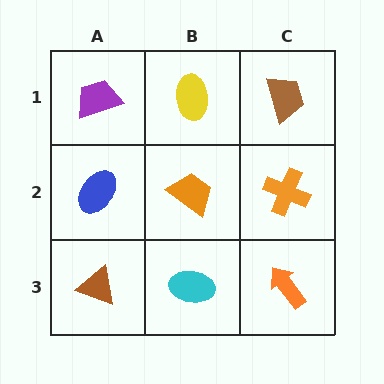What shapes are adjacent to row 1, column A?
A blue ellipse (row 2, column A), a yellow ellipse (row 1, column B).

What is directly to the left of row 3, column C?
A cyan ellipse.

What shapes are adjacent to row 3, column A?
A blue ellipse (row 2, column A), a cyan ellipse (row 3, column B).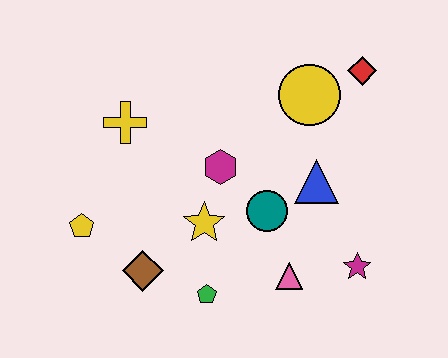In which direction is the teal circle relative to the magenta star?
The teal circle is to the left of the magenta star.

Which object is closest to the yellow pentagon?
The brown diamond is closest to the yellow pentagon.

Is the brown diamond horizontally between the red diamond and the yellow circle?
No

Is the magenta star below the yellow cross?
Yes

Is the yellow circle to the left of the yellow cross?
No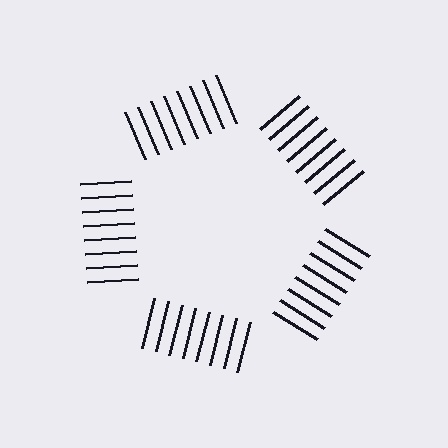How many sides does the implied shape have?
5 sides — the line-ends trace a pentagon.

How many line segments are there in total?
40 — 8 along each of the 5 edges.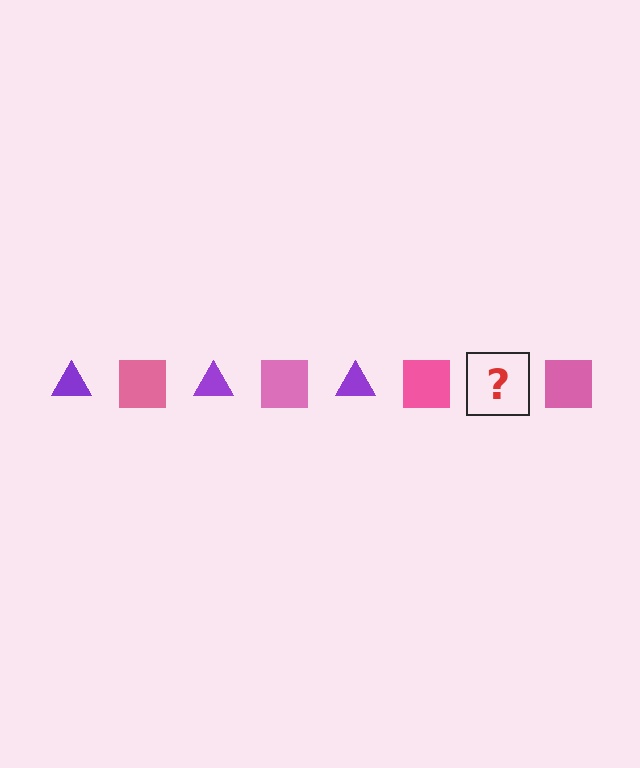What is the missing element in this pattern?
The missing element is a purple triangle.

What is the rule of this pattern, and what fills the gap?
The rule is that the pattern alternates between purple triangle and pink square. The gap should be filled with a purple triangle.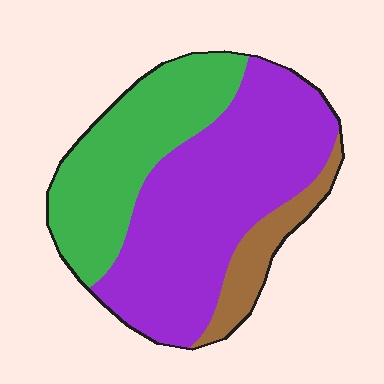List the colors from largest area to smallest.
From largest to smallest: purple, green, brown.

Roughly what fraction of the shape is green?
Green takes up about one third (1/3) of the shape.